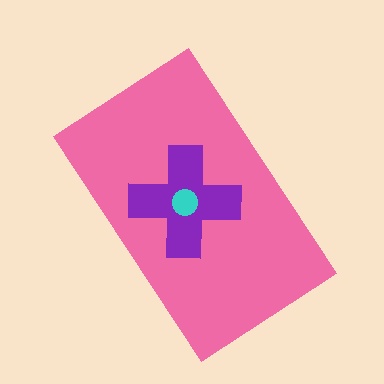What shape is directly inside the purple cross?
The cyan circle.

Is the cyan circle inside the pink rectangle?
Yes.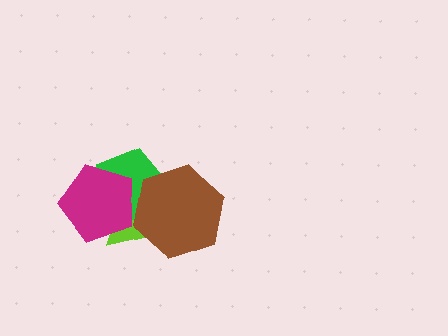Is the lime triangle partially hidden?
Yes, it is partially covered by another shape.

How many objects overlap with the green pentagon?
3 objects overlap with the green pentagon.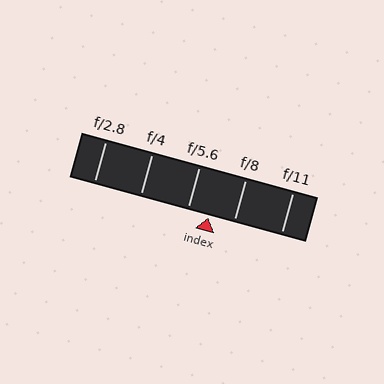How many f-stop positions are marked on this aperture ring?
There are 5 f-stop positions marked.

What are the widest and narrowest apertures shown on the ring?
The widest aperture shown is f/2.8 and the narrowest is f/11.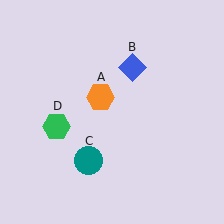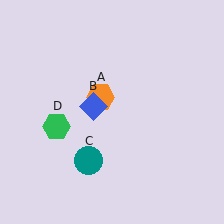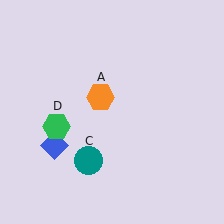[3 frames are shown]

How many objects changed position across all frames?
1 object changed position: blue diamond (object B).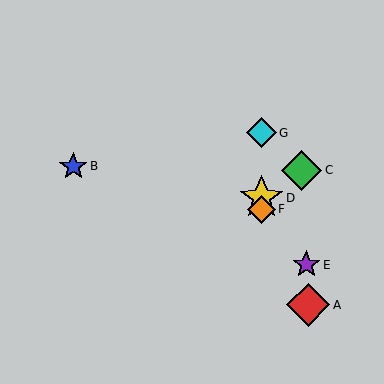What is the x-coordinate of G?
Object G is at x≈261.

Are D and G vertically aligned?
Yes, both are at x≈261.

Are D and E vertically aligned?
No, D is at x≈261 and E is at x≈306.